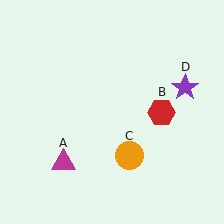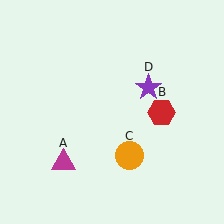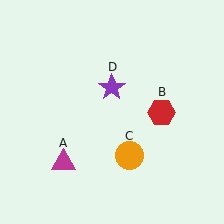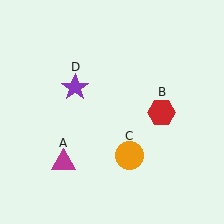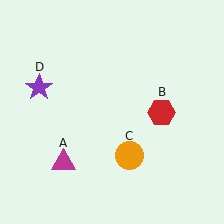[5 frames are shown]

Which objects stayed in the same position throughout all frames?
Magenta triangle (object A) and red hexagon (object B) and orange circle (object C) remained stationary.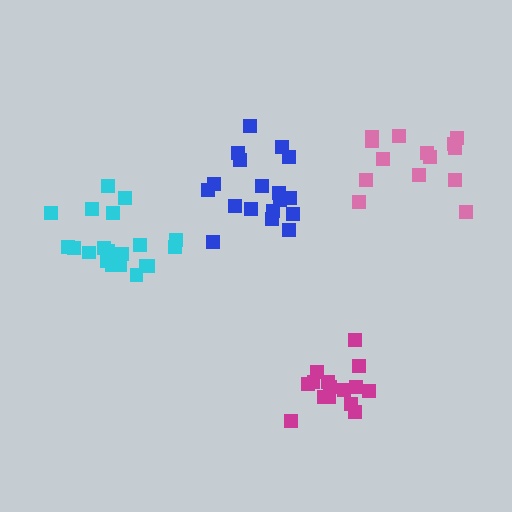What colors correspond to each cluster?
The clusters are colored: blue, pink, cyan, magenta.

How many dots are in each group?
Group 1: 18 dots, Group 2: 14 dots, Group 3: 20 dots, Group 4: 15 dots (67 total).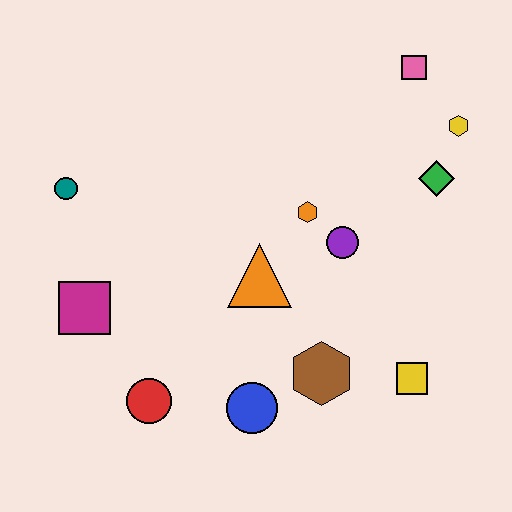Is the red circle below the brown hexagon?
Yes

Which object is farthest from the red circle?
The pink square is farthest from the red circle.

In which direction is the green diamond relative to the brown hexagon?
The green diamond is above the brown hexagon.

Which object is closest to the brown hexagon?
The blue circle is closest to the brown hexagon.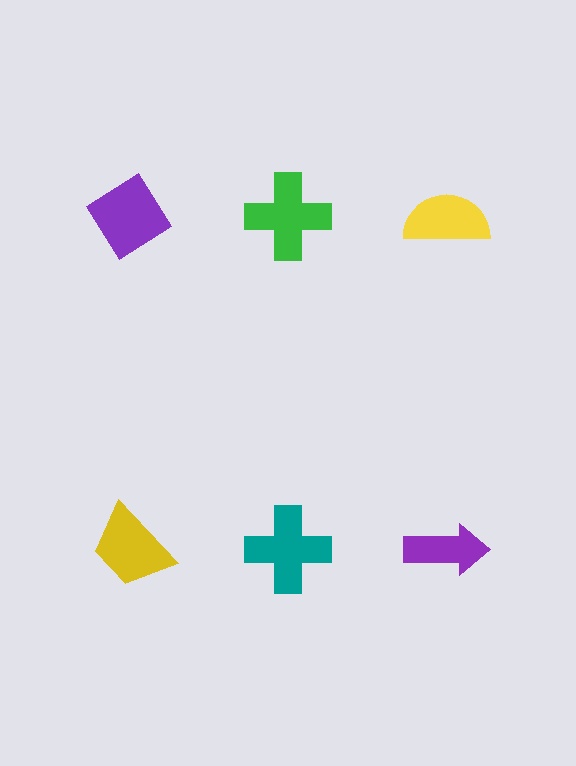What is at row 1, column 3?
A yellow semicircle.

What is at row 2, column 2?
A teal cross.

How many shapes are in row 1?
3 shapes.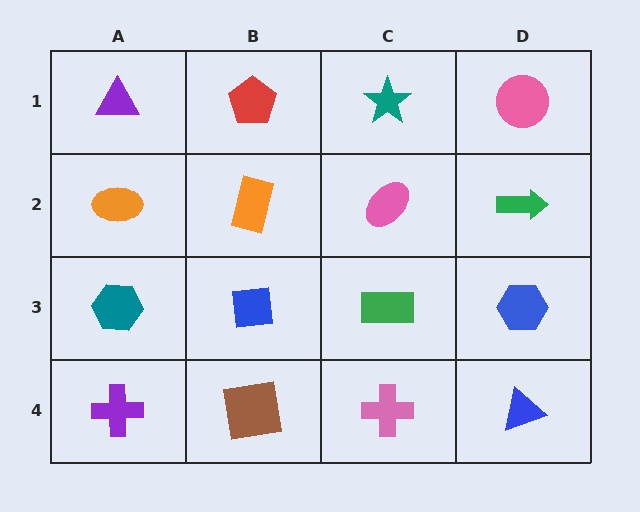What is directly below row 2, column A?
A teal hexagon.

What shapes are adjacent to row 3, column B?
An orange rectangle (row 2, column B), a brown square (row 4, column B), a teal hexagon (row 3, column A), a green rectangle (row 3, column C).